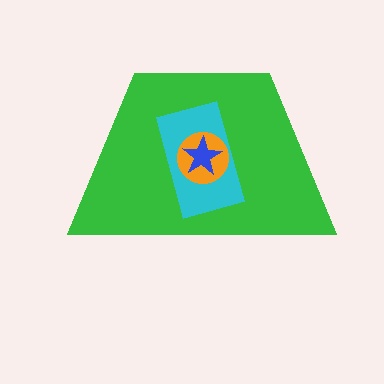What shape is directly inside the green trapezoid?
The cyan rectangle.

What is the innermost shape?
The blue star.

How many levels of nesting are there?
4.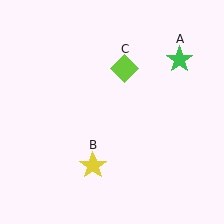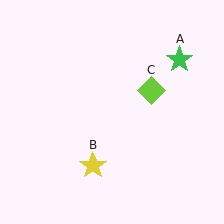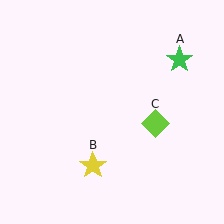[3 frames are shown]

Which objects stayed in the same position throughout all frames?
Green star (object A) and yellow star (object B) remained stationary.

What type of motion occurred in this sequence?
The lime diamond (object C) rotated clockwise around the center of the scene.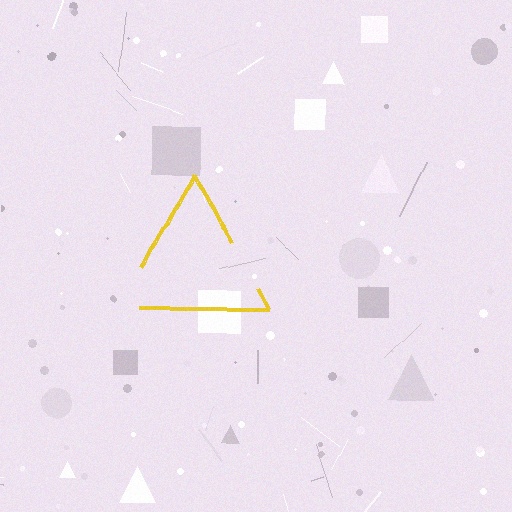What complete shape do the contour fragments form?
The contour fragments form a triangle.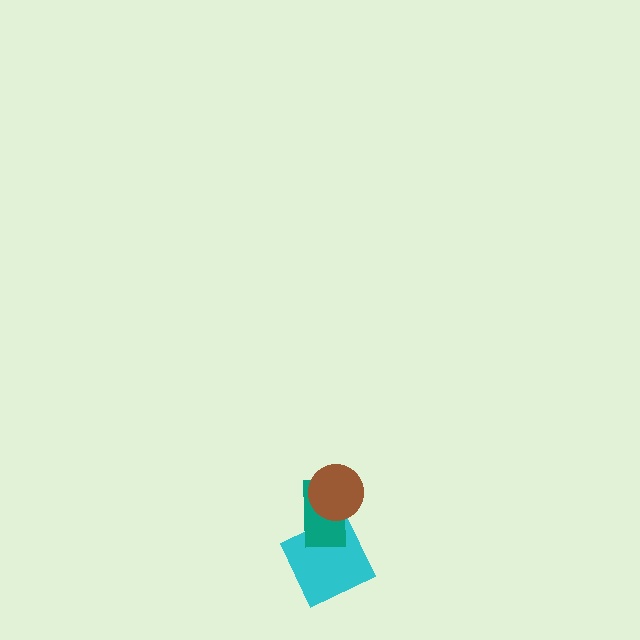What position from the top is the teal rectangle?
The teal rectangle is 2nd from the top.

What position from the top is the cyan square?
The cyan square is 3rd from the top.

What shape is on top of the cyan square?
The teal rectangle is on top of the cyan square.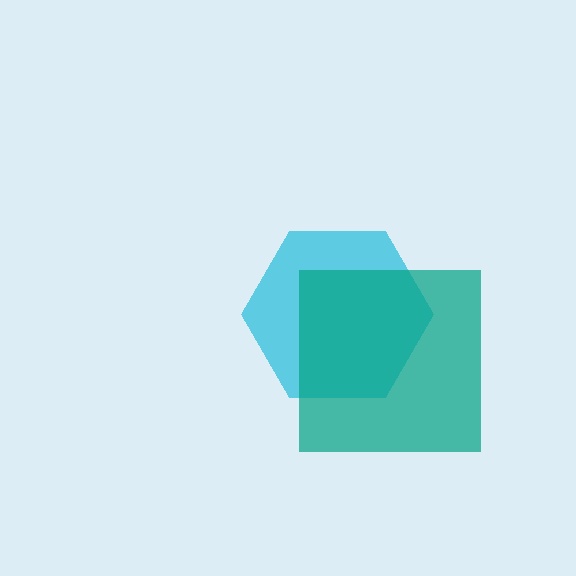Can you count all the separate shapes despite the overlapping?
Yes, there are 2 separate shapes.